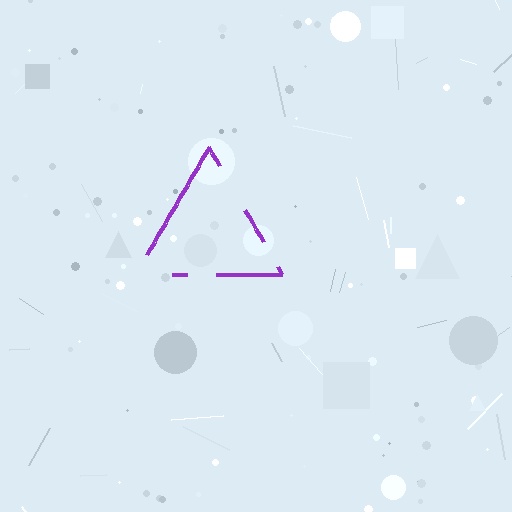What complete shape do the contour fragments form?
The contour fragments form a triangle.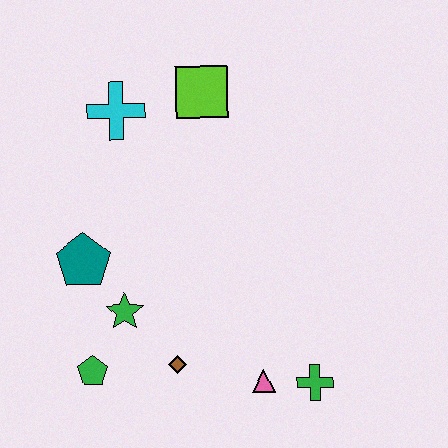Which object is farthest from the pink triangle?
The cyan cross is farthest from the pink triangle.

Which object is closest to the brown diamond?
The green star is closest to the brown diamond.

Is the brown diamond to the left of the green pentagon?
No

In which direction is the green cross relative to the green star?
The green cross is to the right of the green star.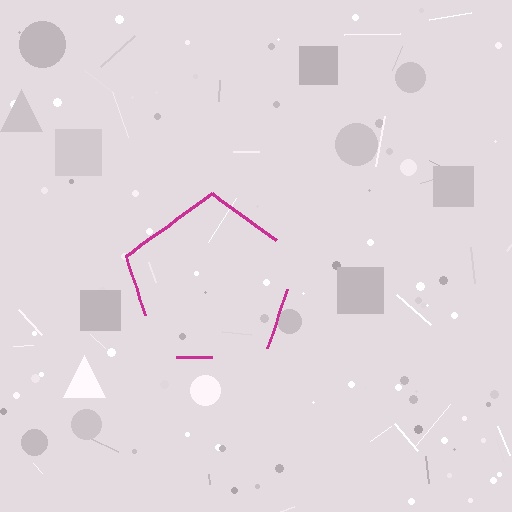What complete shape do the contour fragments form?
The contour fragments form a pentagon.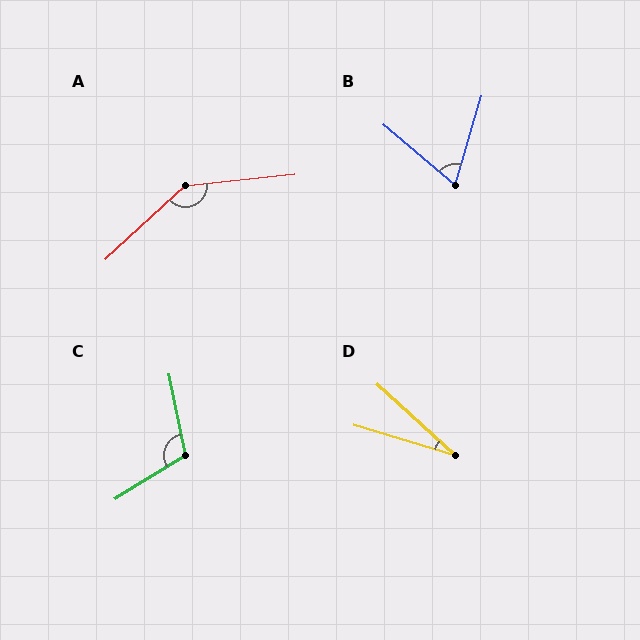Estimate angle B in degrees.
Approximately 67 degrees.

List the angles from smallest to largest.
D (26°), B (67°), C (110°), A (143°).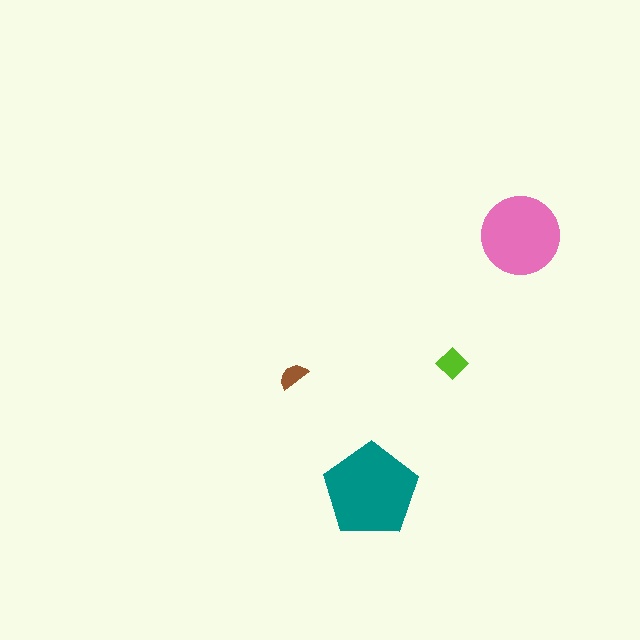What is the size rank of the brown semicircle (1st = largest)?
4th.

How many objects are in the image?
There are 4 objects in the image.